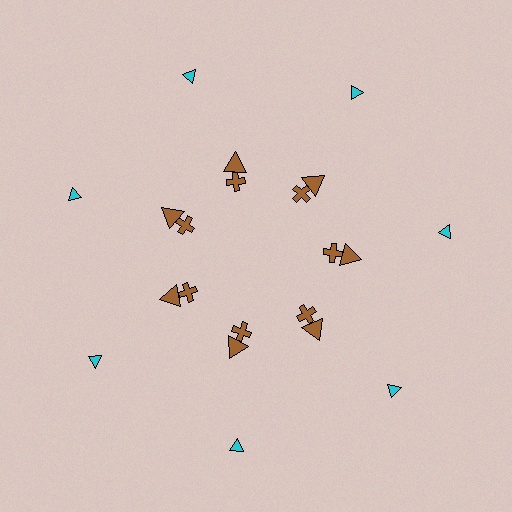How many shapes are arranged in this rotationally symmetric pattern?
There are 21 shapes, arranged in 7 groups of 3.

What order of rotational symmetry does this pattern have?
This pattern has 7-fold rotational symmetry.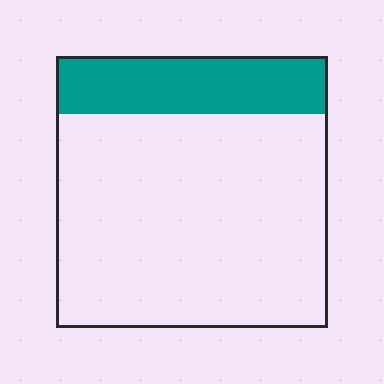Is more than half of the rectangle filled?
No.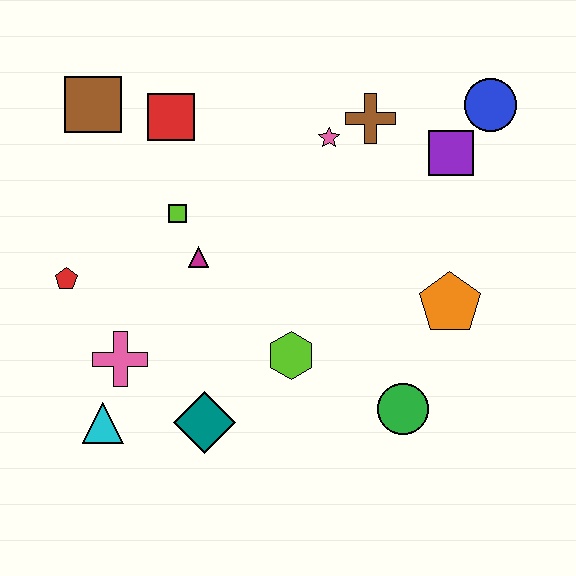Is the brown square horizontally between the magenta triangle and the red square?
No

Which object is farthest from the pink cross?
The blue circle is farthest from the pink cross.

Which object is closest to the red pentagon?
The pink cross is closest to the red pentagon.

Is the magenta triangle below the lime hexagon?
No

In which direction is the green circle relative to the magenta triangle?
The green circle is to the right of the magenta triangle.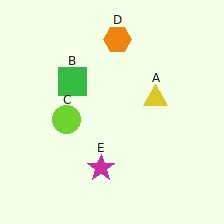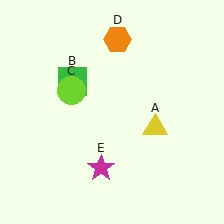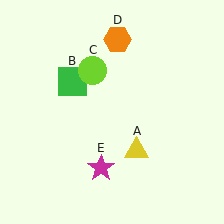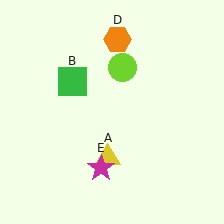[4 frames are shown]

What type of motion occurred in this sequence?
The yellow triangle (object A), lime circle (object C) rotated clockwise around the center of the scene.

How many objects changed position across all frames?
2 objects changed position: yellow triangle (object A), lime circle (object C).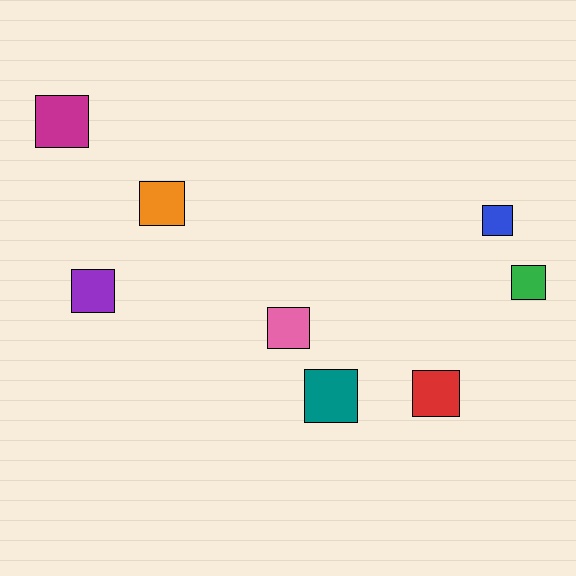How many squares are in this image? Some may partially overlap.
There are 8 squares.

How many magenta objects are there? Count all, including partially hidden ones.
There is 1 magenta object.